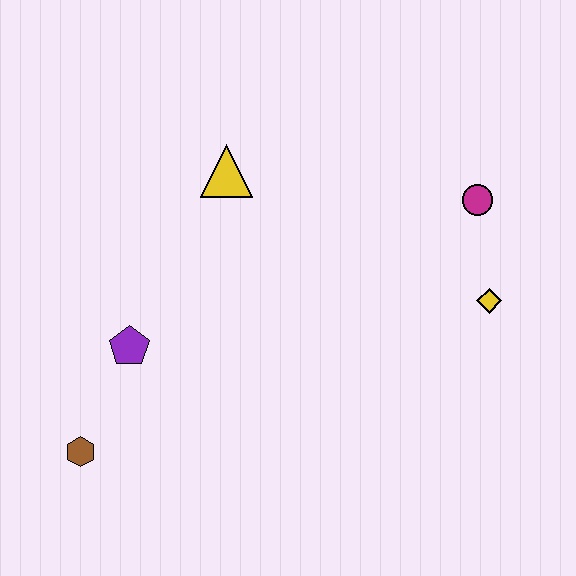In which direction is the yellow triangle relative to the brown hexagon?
The yellow triangle is above the brown hexagon.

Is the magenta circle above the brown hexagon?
Yes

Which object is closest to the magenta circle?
The yellow diamond is closest to the magenta circle.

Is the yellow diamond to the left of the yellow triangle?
No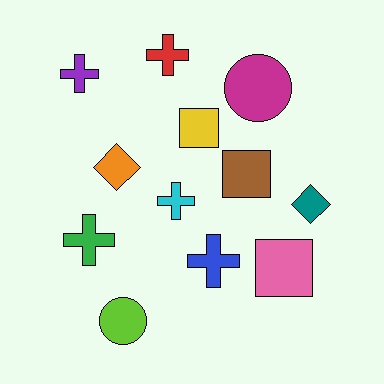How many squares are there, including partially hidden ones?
There are 3 squares.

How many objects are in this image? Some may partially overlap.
There are 12 objects.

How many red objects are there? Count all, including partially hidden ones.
There is 1 red object.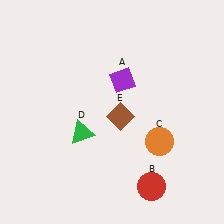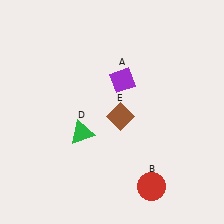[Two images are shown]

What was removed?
The orange circle (C) was removed in Image 2.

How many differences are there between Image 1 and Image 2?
There is 1 difference between the two images.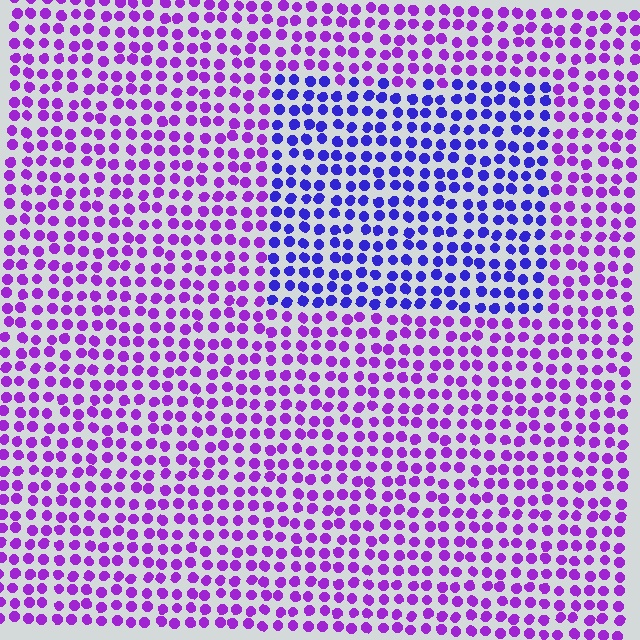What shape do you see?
I see a rectangle.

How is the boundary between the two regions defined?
The boundary is defined purely by a slight shift in hue (about 39 degrees). Spacing, size, and orientation are identical on both sides.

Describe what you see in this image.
The image is filled with small purple elements in a uniform arrangement. A rectangle-shaped region is visible where the elements are tinted to a slightly different hue, forming a subtle color boundary.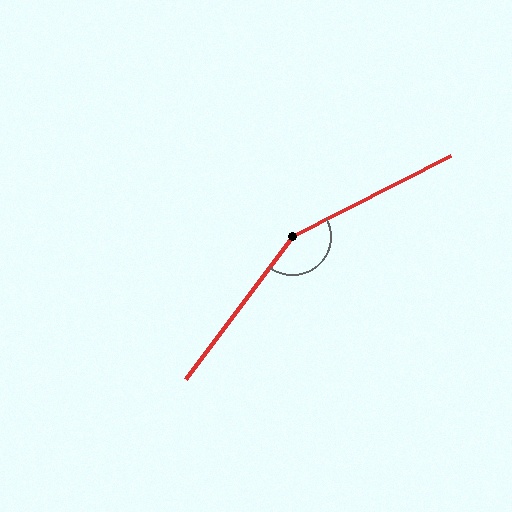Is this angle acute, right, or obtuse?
It is obtuse.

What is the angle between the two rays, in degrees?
Approximately 154 degrees.